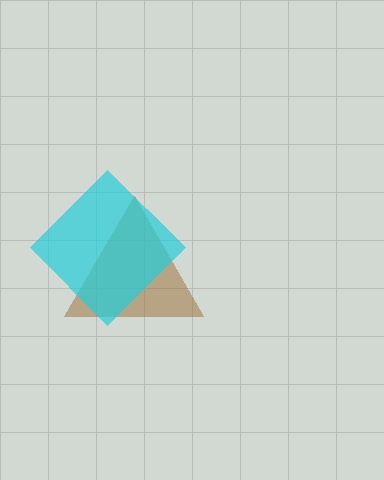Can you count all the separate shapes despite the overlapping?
Yes, there are 2 separate shapes.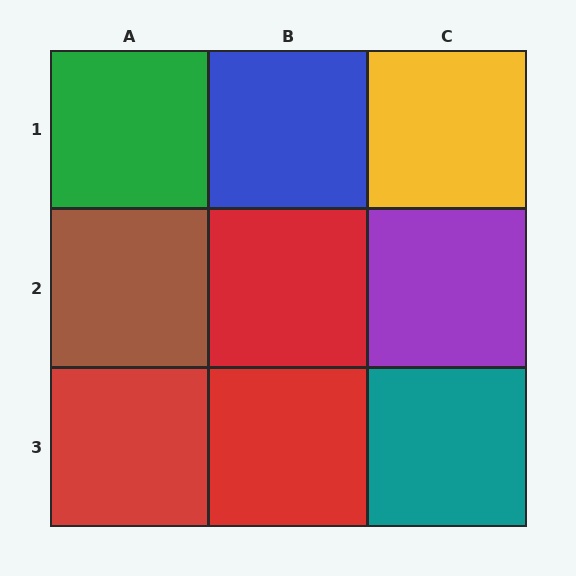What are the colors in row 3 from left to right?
Red, red, teal.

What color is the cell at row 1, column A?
Green.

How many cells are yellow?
1 cell is yellow.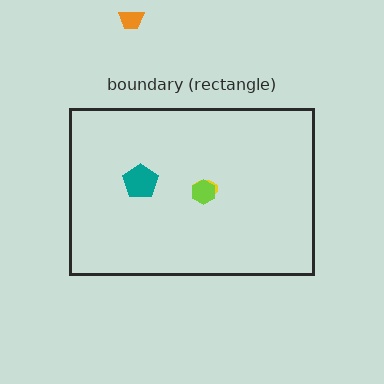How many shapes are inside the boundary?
3 inside, 1 outside.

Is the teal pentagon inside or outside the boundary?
Inside.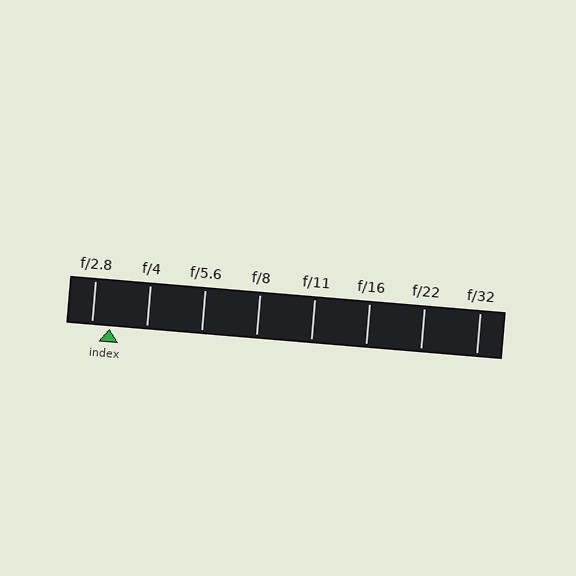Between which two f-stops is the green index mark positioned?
The index mark is between f/2.8 and f/4.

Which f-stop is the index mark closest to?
The index mark is closest to f/2.8.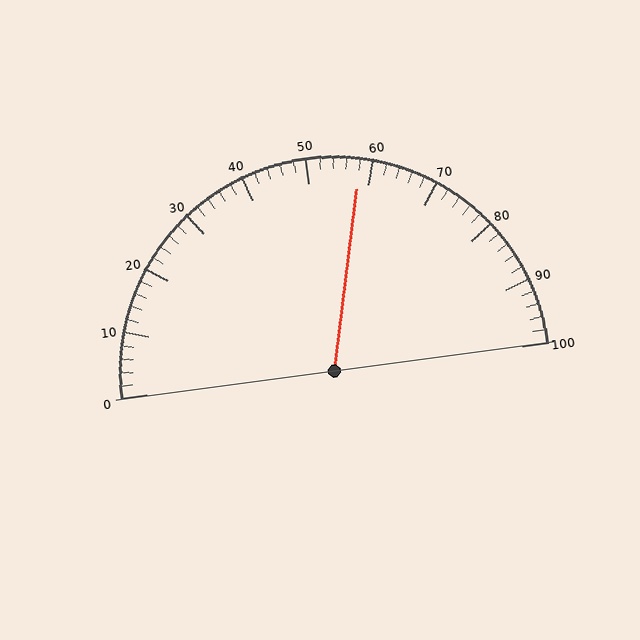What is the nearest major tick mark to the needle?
The nearest major tick mark is 60.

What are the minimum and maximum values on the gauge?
The gauge ranges from 0 to 100.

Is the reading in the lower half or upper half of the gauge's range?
The reading is in the upper half of the range (0 to 100).